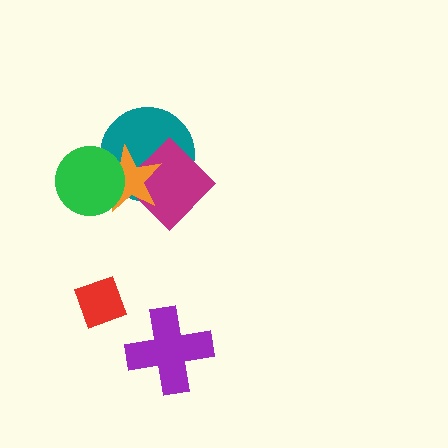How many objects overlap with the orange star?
3 objects overlap with the orange star.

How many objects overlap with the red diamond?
0 objects overlap with the red diamond.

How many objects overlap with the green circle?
2 objects overlap with the green circle.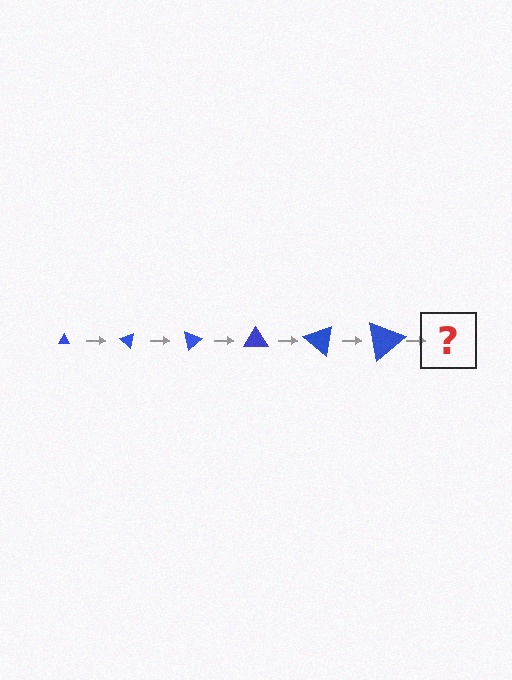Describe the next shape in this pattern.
It should be a triangle, larger than the previous one and rotated 240 degrees from the start.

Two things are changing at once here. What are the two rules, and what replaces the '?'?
The two rules are that the triangle grows larger each step and it rotates 40 degrees each step. The '?' should be a triangle, larger than the previous one and rotated 240 degrees from the start.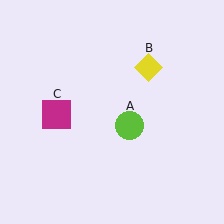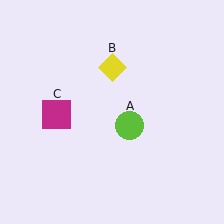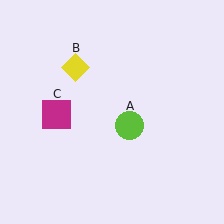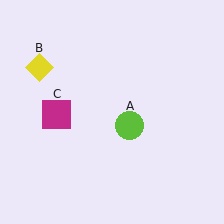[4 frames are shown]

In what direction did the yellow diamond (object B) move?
The yellow diamond (object B) moved left.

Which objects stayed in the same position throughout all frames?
Lime circle (object A) and magenta square (object C) remained stationary.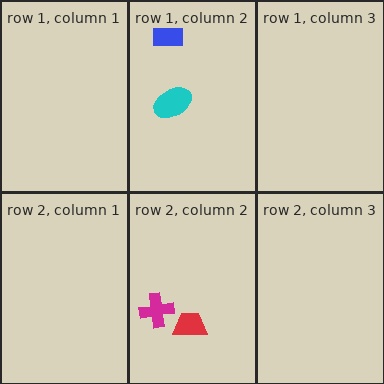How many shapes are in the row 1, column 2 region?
2.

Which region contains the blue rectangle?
The row 1, column 2 region.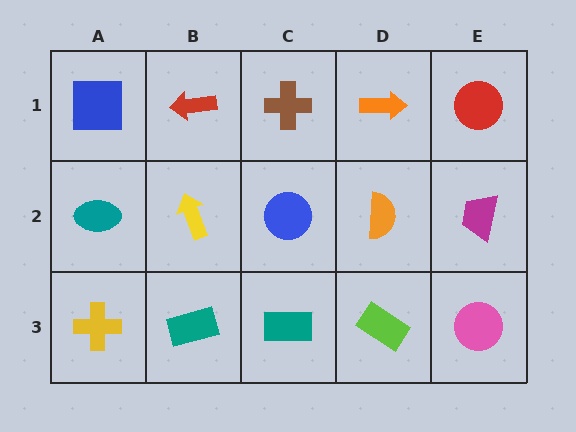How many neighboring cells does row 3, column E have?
2.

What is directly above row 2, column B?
A red arrow.